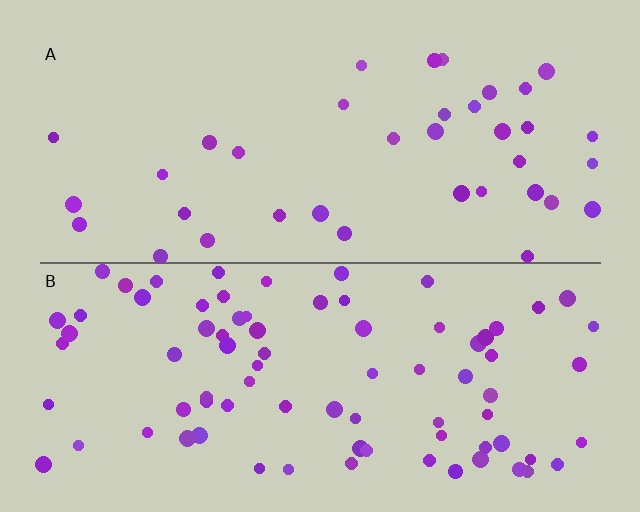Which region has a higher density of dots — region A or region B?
B (the bottom).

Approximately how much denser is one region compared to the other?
Approximately 2.2× — region B over region A.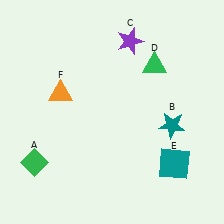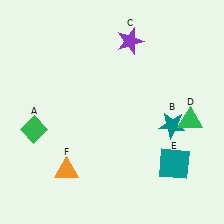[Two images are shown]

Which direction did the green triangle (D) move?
The green triangle (D) moved down.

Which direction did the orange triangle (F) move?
The orange triangle (F) moved down.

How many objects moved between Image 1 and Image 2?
3 objects moved between the two images.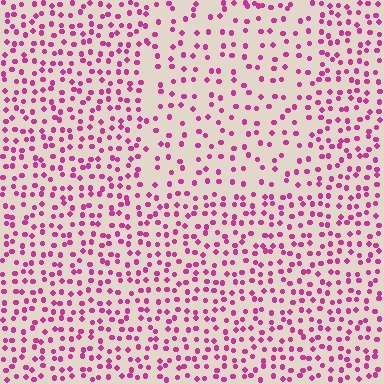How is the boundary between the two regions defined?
The boundary is defined by a change in element density (approximately 1.7x ratio). All elements are the same color, size, and shape.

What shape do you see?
I see a rectangle.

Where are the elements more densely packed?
The elements are more densely packed outside the rectangle boundary.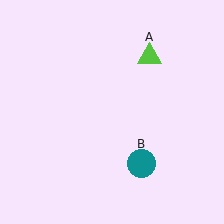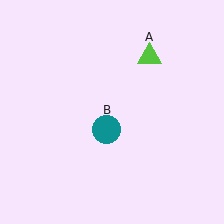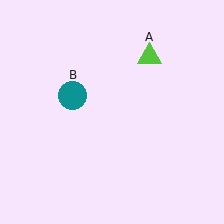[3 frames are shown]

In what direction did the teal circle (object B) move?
The teal circle (object B) moved up and to the left.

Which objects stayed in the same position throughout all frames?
Lime triangle (object A) remained stationary.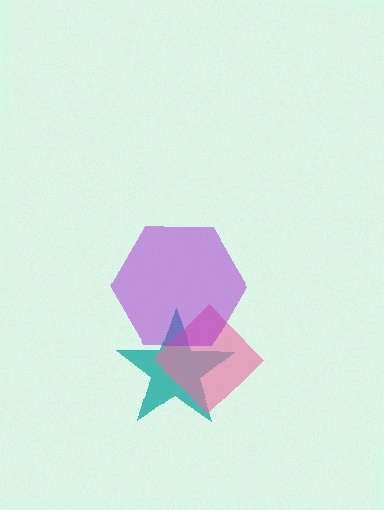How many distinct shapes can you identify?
There are 3 distinct shapes: a teal star, a pink diamond, a purple hexagon.